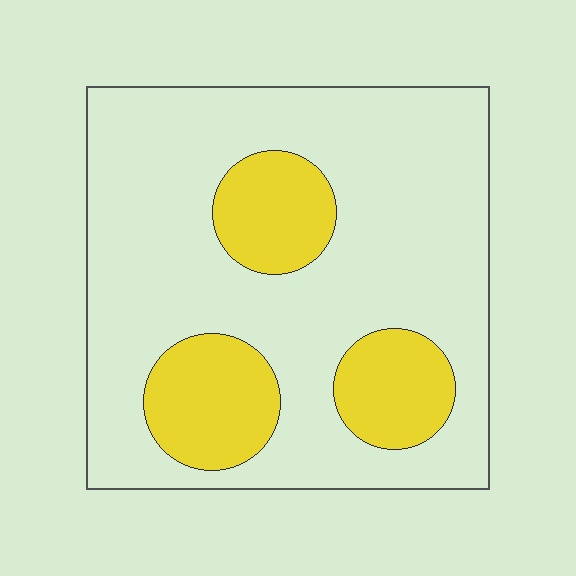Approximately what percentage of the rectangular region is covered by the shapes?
Approximately 25%.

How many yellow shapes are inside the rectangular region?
3.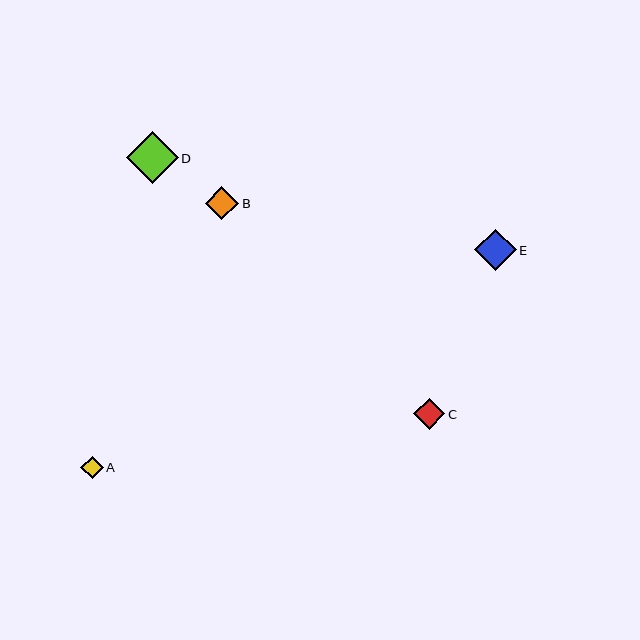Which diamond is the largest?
Diamond D is the largest with a size of approximately 52 pixels.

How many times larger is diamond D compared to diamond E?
Diamond D is approximately 1.2 times the size of diamond E.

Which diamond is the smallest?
Diamond A is the smallest with a size of approximately 23 pixels.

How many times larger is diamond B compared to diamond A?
Diamond B is approximately 1.5 times the size of diamond A.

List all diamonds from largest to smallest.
From largest to smallest: D, E, B, C, A.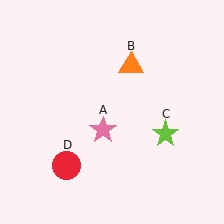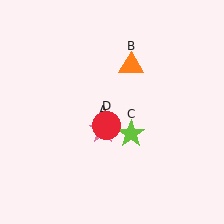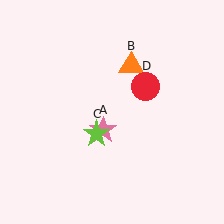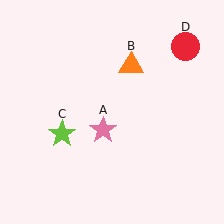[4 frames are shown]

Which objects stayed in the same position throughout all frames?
Pink star (object A) and orange triangle (object B) remained stationary.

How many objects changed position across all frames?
2 objects changed position: lime star (object C), red circle (object D).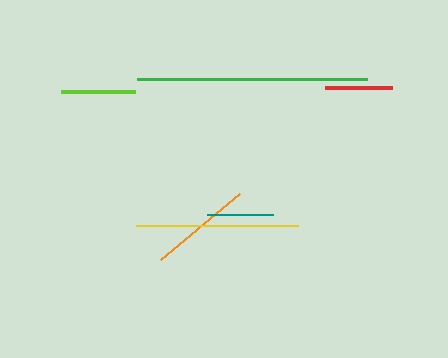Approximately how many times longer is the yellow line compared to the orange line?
The yellow line is approximately 1.6 times the length of the orange line.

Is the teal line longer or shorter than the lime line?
The lime line is longer than the teal line.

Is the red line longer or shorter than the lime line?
The lime line is longer than the red line.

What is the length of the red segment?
The red segment is approximately 67 pixels long.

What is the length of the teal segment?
The teal segment is approximately 65 pixels long.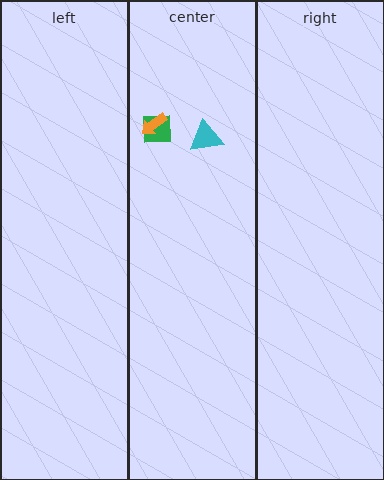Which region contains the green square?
The center region.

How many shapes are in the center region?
3.